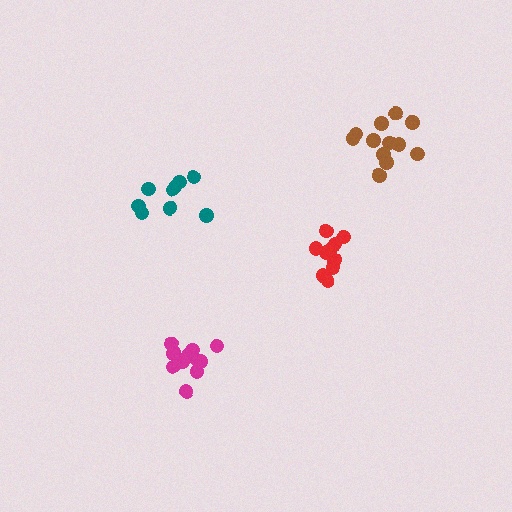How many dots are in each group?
Group 1: 9 dots, Group 2: 11 dots, Group 3: 12 dots, Group 4: 10 dots (42 total).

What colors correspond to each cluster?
The clusters are colored: teal, magenta, brown, red.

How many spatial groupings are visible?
There are 4 spatial groupings.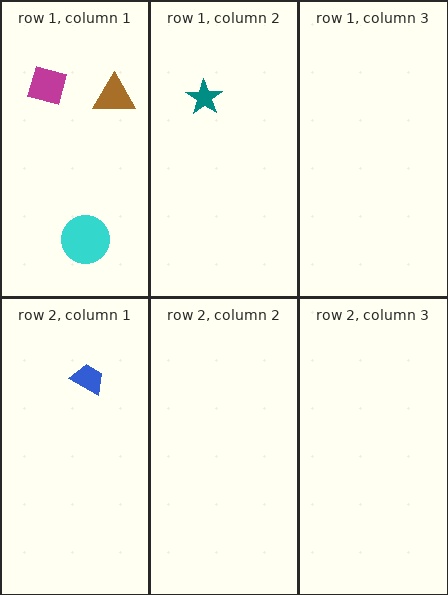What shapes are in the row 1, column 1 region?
The cyan circle, the brown triangle, the magenta diamond.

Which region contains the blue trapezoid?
The row 2, column 1 region.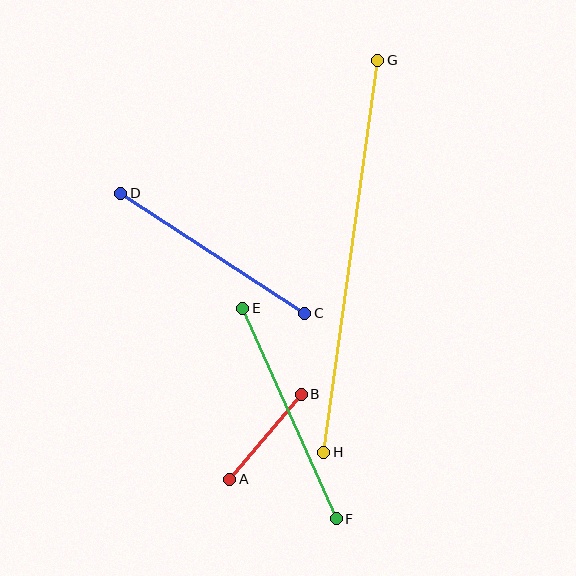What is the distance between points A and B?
The distance is approximately 111 pixels.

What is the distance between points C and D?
The distance is approximately 220 pixels.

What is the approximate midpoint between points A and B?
The midpoint is at approximately (265, 437) pixels.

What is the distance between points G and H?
The distance is approximately 396 pixels.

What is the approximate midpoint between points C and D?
The midpoint is at approximately (213, 253) pixels.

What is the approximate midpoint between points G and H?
The midpoint is at approximately (351, 256) pixels.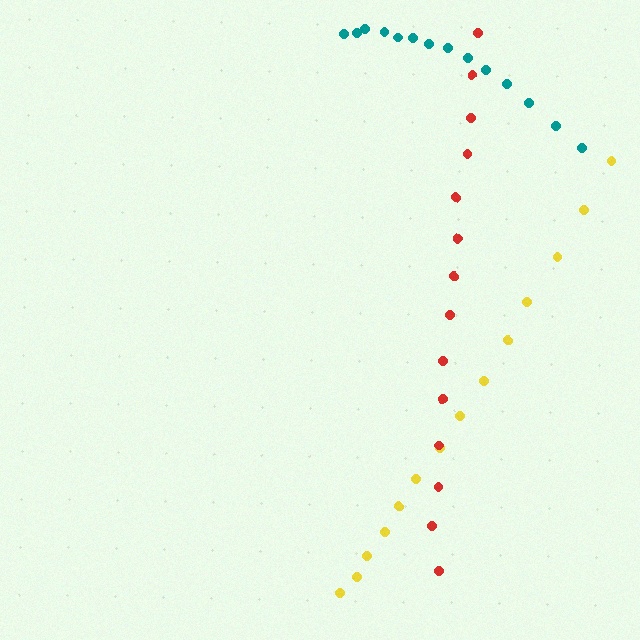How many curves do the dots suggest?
There are 3 distinct paths.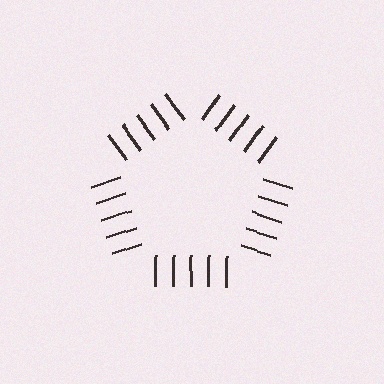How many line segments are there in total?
25 — 5 along each of the 5 edges.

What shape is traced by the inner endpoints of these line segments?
An illusory pentagon — the line segments terminate on its edges but no continuous stroke is drawn.